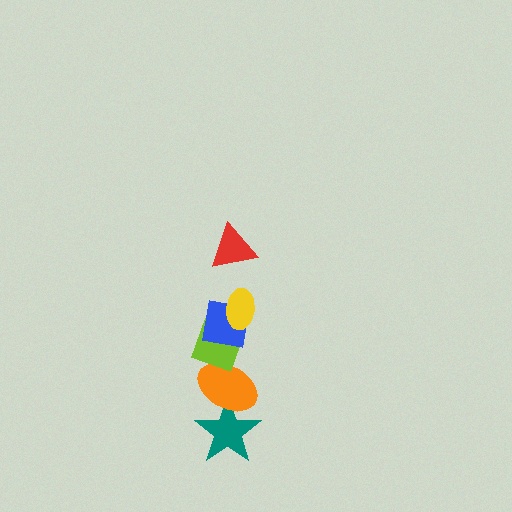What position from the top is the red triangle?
The red triangle is 1st from the top.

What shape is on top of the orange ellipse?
The lime diamond is on top of the orange ellipse.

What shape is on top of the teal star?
The orange ellipse is on top of the teal star.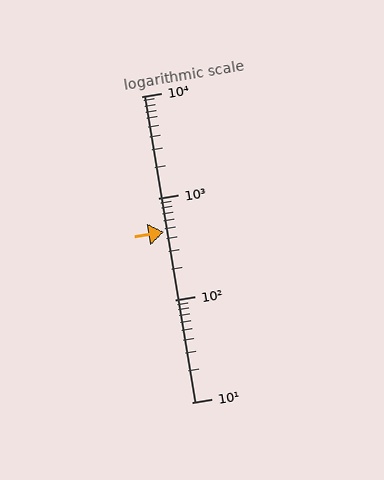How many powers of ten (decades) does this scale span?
The scale spans 3 decades, from 10 to 10000.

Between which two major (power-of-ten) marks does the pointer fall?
The pointer is between 100 and 1000.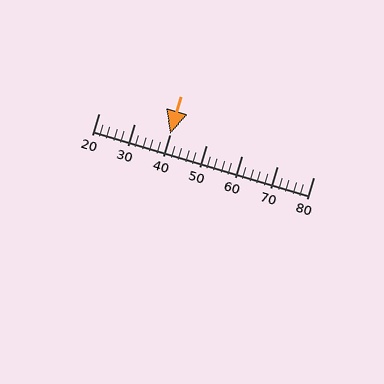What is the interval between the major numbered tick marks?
The major tick marks are spaced 10 units apart.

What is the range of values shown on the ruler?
The ruler shows values from 20 to 80.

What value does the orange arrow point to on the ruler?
The orange arrow points to approximately 40.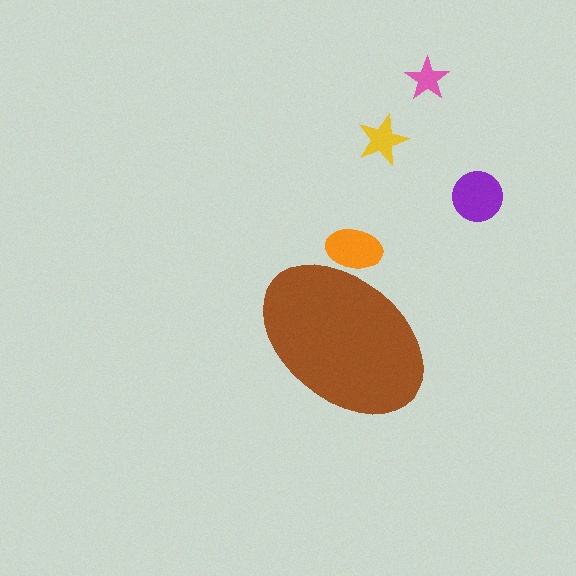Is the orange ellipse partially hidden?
Yes, the orange ellipse is partially hidden behind the brown ellipse.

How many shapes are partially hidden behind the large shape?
1 shape is partially hidden.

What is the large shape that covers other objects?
A brown ellipse.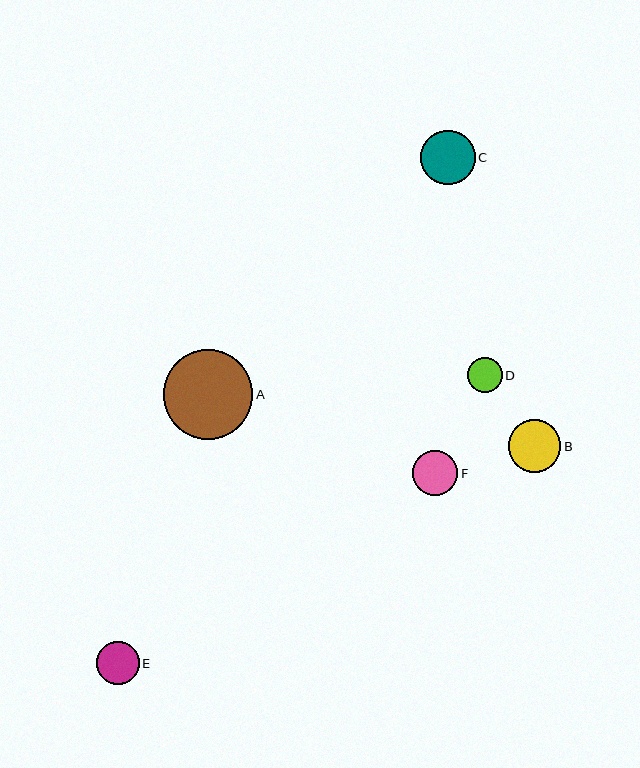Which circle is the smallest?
Circle D is the smallest with a size of approximately 35 pixels.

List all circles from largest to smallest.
From largest to smallest: A, C, B, F, E, D.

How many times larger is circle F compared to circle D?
Circle F is approximately 1.3 times the size of circle D.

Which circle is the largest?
Circle A is the largest with a size of approximately 90 pixels.